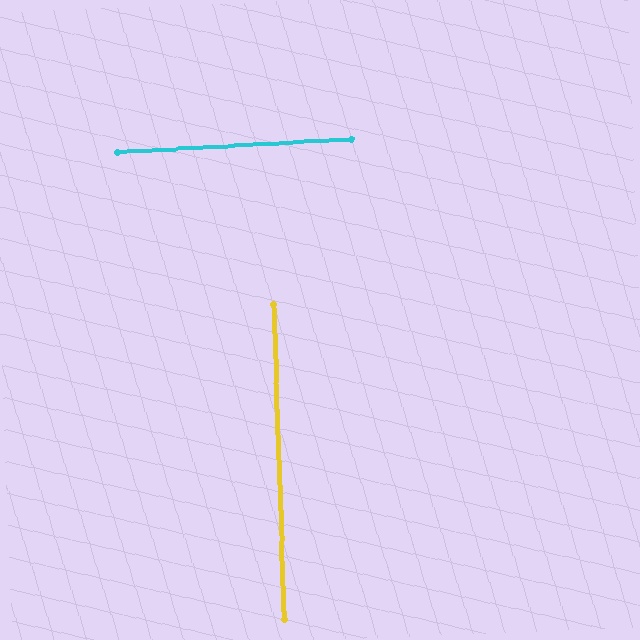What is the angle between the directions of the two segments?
Approximately 89 degrees.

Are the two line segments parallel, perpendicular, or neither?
Perpendicular — they meet at approximately 89°.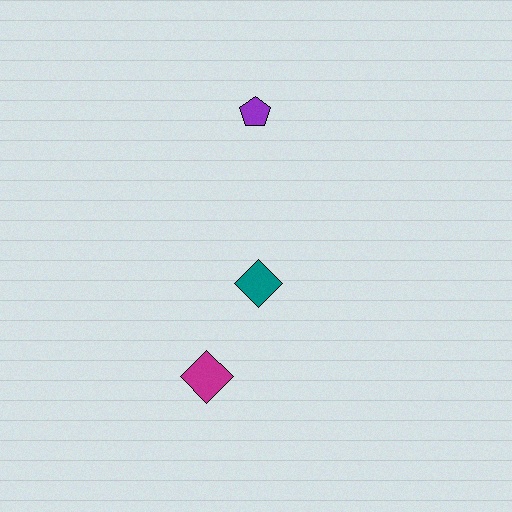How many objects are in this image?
There are 3 objects.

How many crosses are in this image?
There are no crosses.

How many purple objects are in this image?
There is 1 purple object.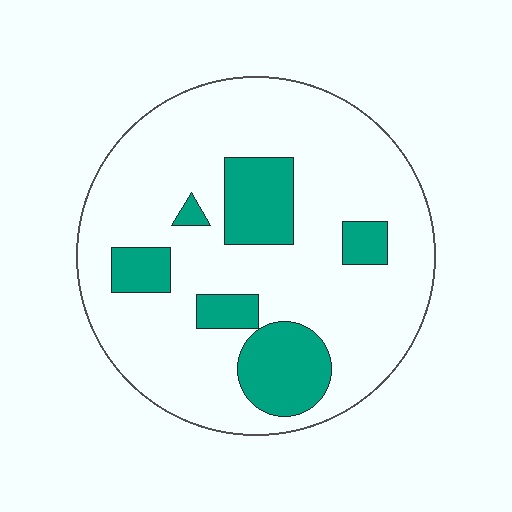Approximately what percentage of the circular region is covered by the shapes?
Approximately 20%.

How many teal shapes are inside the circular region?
6.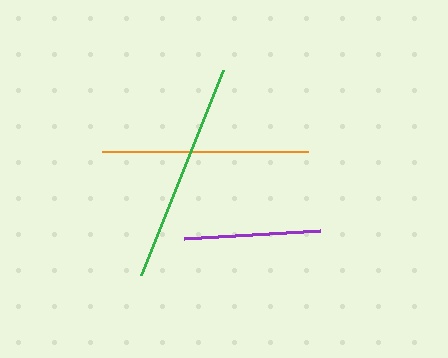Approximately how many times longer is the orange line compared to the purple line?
The orange line is approximately 1.5 times the length of the purple line.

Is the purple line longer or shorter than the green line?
The green line is longer than the purple line.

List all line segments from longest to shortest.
From longest to shortest: green, orange, purple.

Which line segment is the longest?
The green line is the longest at approximately 221 pixels.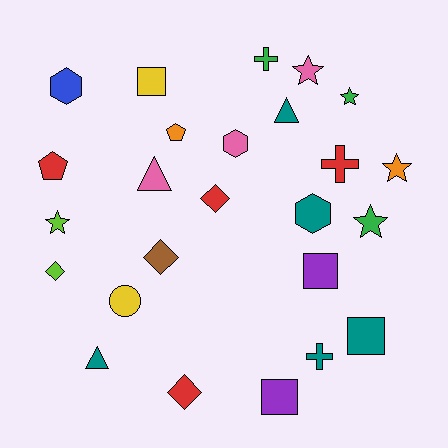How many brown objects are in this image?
There is 1 brown object.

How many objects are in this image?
There are 25 objects.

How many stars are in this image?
There are 5 stars.